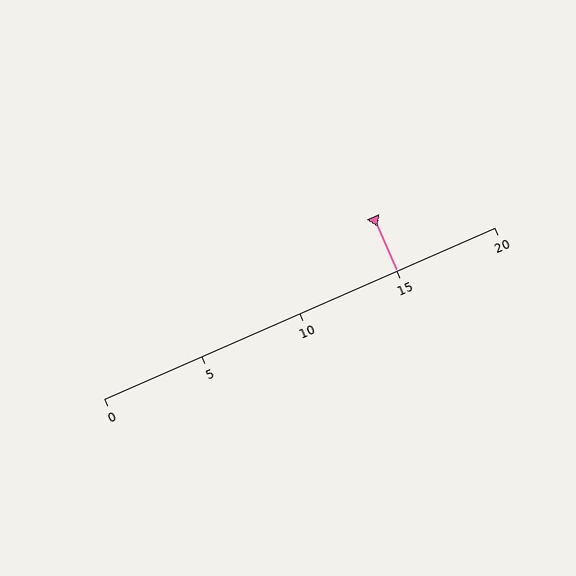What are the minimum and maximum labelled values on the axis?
The axis runs from 0 to 20.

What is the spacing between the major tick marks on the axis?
The major ticks are spaced 5 apart.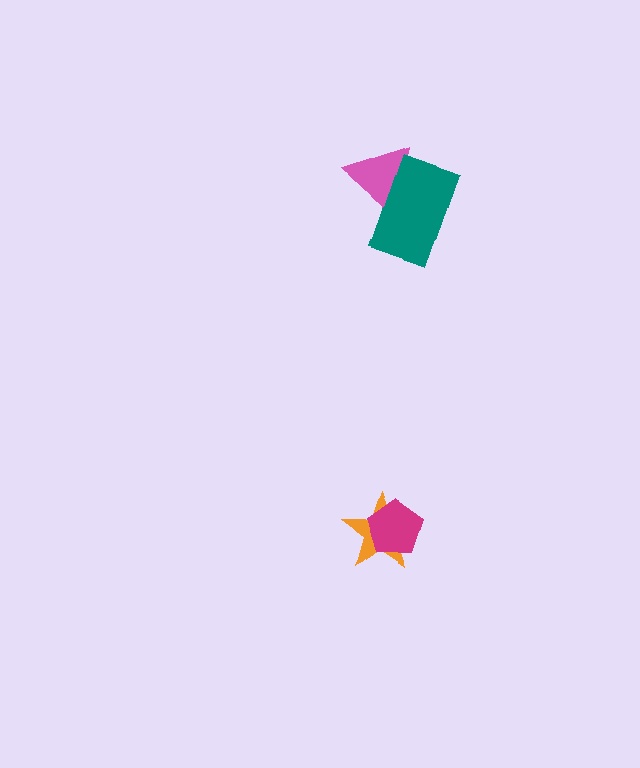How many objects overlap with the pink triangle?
1 object overlaps with the pink triangle.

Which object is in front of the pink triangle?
The teal rectangle is in front of the pink triangle.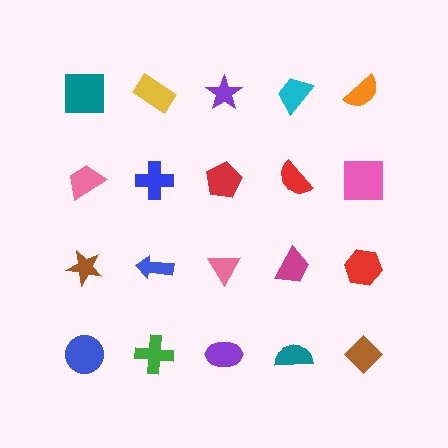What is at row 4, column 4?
A teal semicircle.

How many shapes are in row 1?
5 shapes.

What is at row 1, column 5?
An orange semicircle.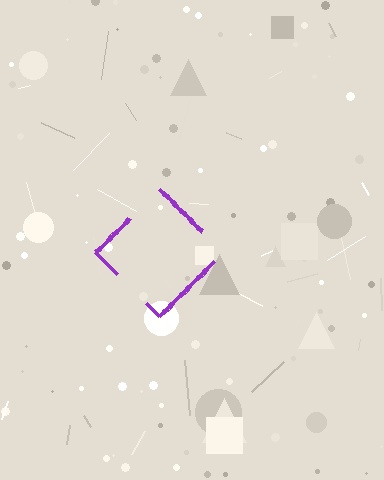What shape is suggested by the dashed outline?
The dashed outline suggests a diamond.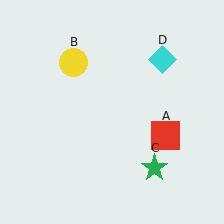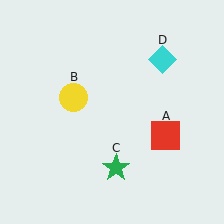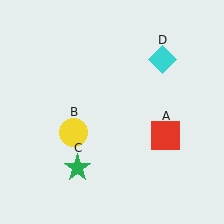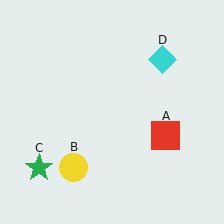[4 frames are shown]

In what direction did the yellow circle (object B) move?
The yellow circle (object B) moved down.